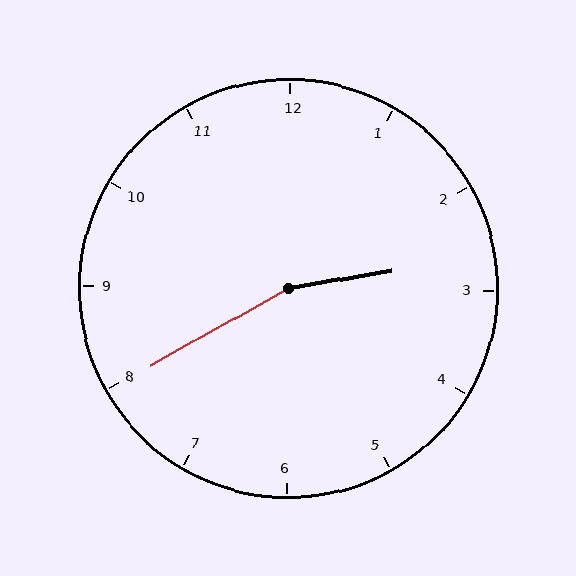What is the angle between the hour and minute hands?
Approximately 160 degrees.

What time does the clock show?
2:40.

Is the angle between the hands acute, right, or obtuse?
It is obtuse.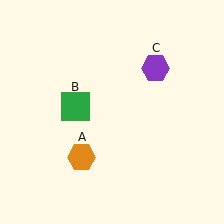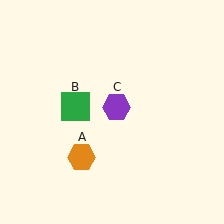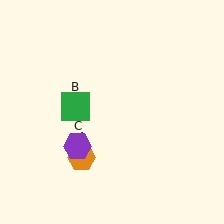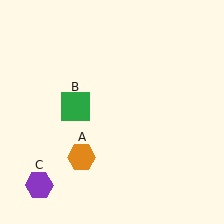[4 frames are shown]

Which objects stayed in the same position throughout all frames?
Orange hexagon (object A) and green square (object B) remained stationary.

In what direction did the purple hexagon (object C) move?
The purple hexagon (object C) moved down and to the left.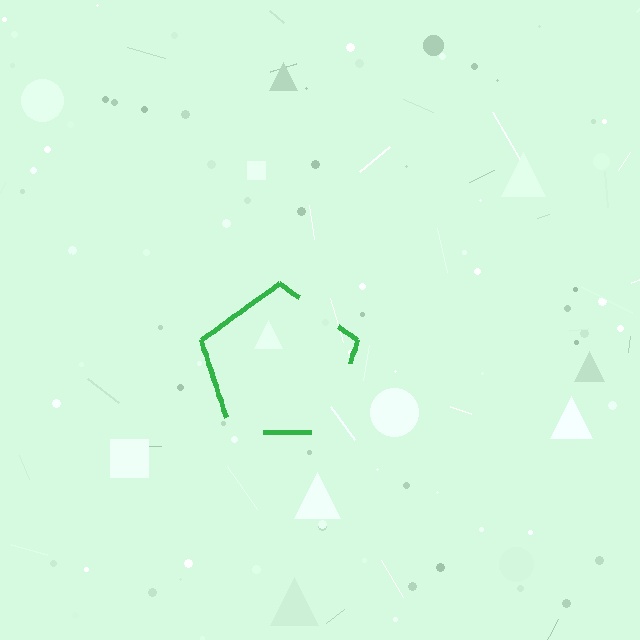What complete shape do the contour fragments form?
The contour fragments form a pentagon.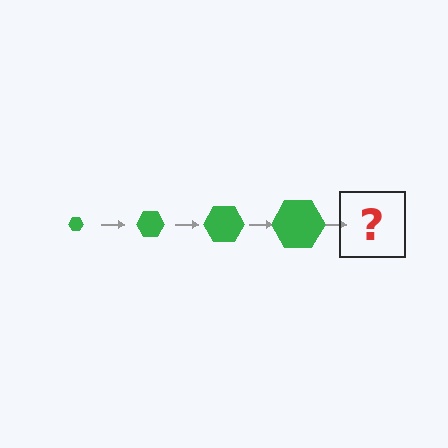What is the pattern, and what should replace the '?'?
The pattern is that the hexagon gets progressively larger each step. The '?' should be a green hexagon, larger than the previous one.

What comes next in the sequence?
The next element should be a green hexagon, larger than the previous one.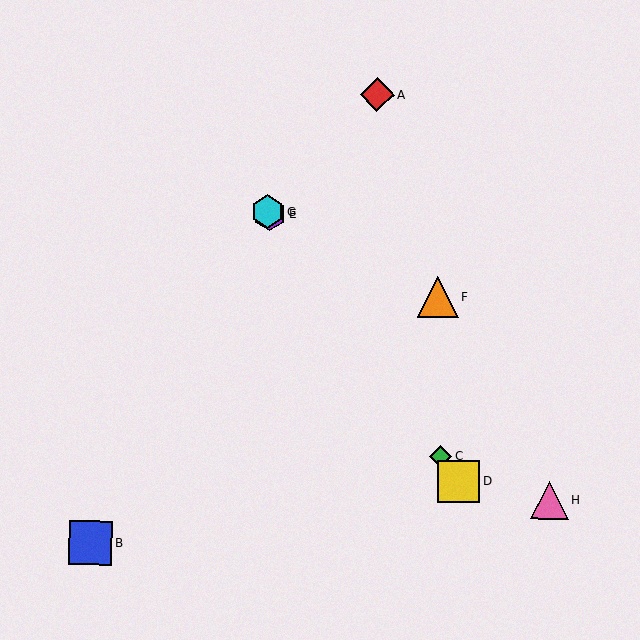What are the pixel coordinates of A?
Object A is at (377, 95).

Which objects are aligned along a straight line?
Objects C, D, E, G are aligned along a straight line.